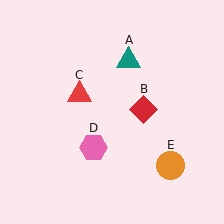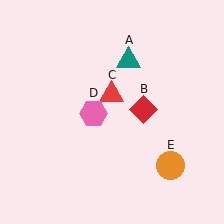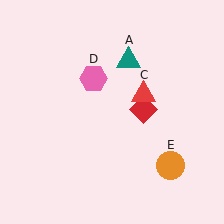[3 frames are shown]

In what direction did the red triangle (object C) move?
The red triangle (object C) moved right.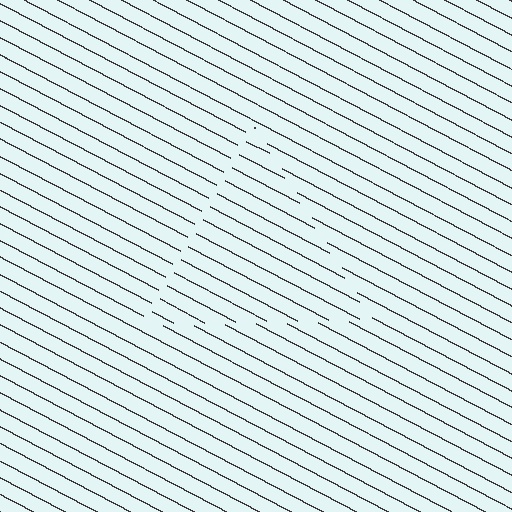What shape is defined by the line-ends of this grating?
An illusory triangle. The interior of the shape contains the same grating, shifted by half a period — the contour is defined by the phase discontinuity where line-ends from the inner and outer gratings abut.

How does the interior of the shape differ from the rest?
The interior of the shape contains the same grating, shifted by half a period — the contour is defined by the phase discontinuity where line-ends from the inner and outer gratings abut.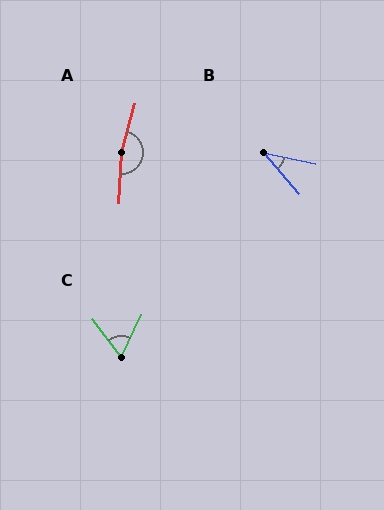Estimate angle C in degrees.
Approximately 62 degrees.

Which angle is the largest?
A, at approximately 168 degrees.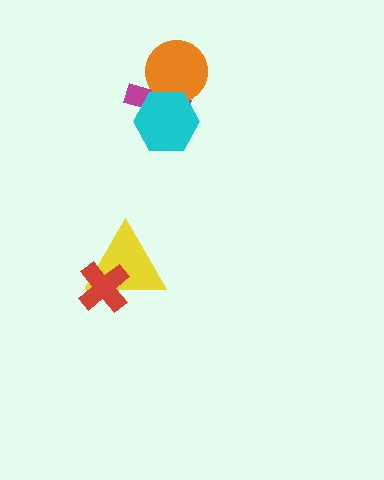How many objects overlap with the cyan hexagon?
2 objects overlap with the cyan hexagon.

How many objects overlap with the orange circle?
2 objects overlap with the orange circle.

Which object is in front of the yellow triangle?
The red cross is in front of the yellow triangle.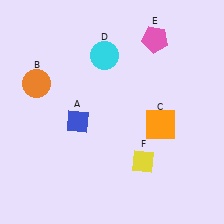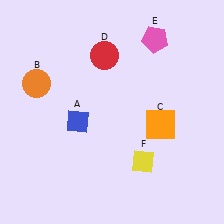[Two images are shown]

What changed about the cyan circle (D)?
In Image 1, D is cyan. In Image 2, it changed to red.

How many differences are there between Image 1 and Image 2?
There is 1 difference between the two images.